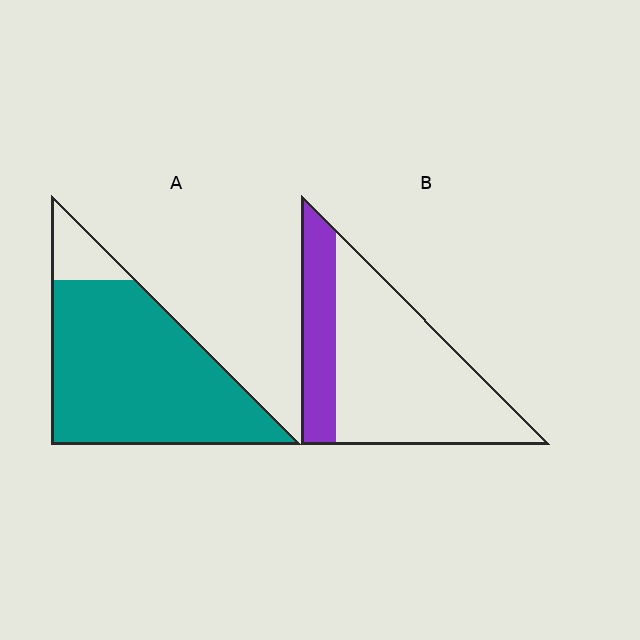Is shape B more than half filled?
No.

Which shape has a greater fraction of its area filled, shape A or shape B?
Shape A.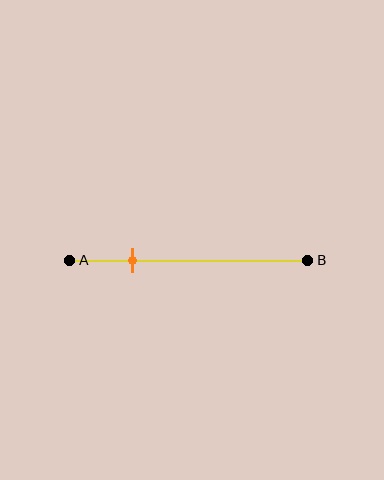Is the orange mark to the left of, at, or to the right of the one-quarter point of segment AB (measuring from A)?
The orange mark is approximately at the one-quarter point of segment AB.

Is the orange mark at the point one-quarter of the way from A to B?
Yes, the mark is approximately at the one-quarter point.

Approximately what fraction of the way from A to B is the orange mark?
The orange mark is approximately 25% of the way from A to B.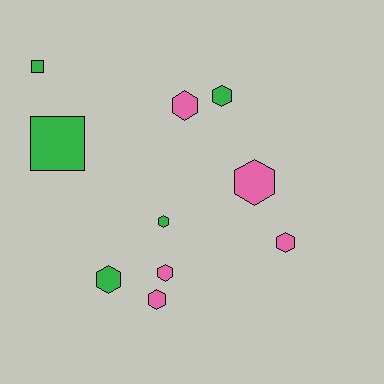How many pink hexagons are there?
There are 5 pink hexagons.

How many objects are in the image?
There are 10 objects.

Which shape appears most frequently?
Hexagon, with 8 objects.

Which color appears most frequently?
Green, with 5 objects.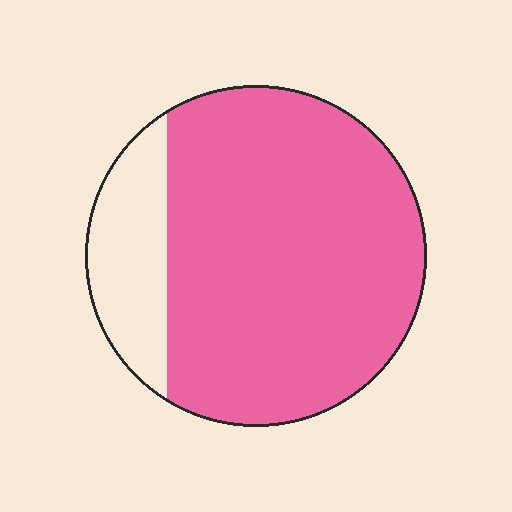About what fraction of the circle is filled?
About four fifths (4/5).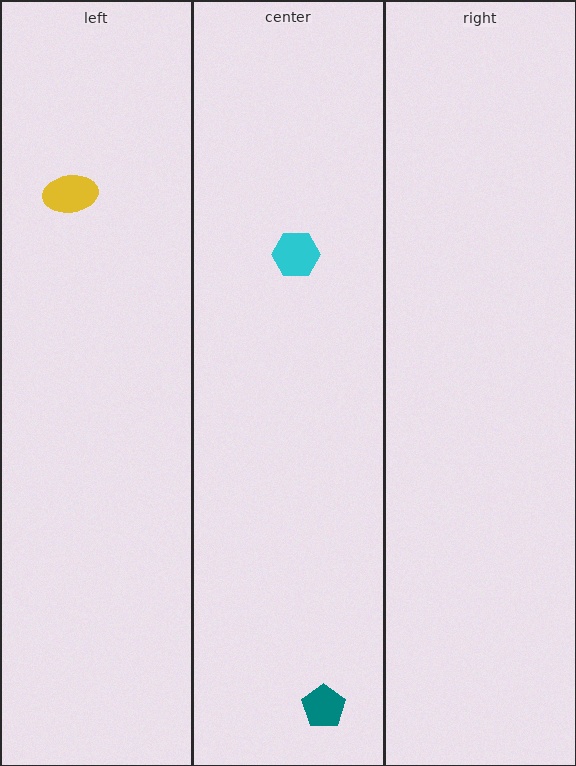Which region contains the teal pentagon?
The center region.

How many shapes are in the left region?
1.